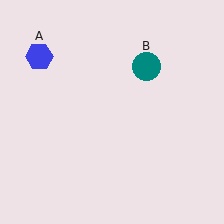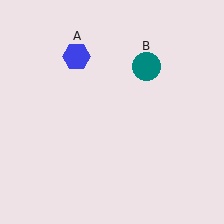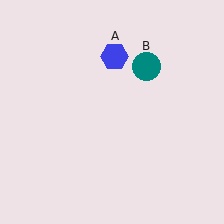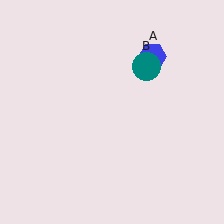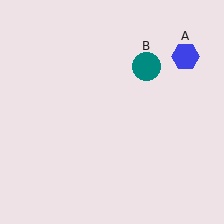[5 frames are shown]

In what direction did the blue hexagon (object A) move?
The blue hexagon (object A) moved right.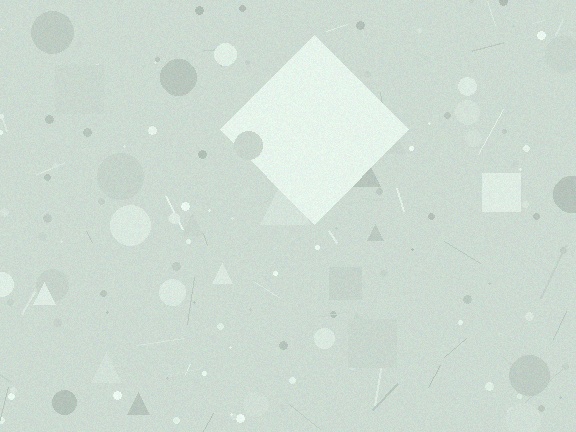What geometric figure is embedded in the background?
A diamond is embedded in the background.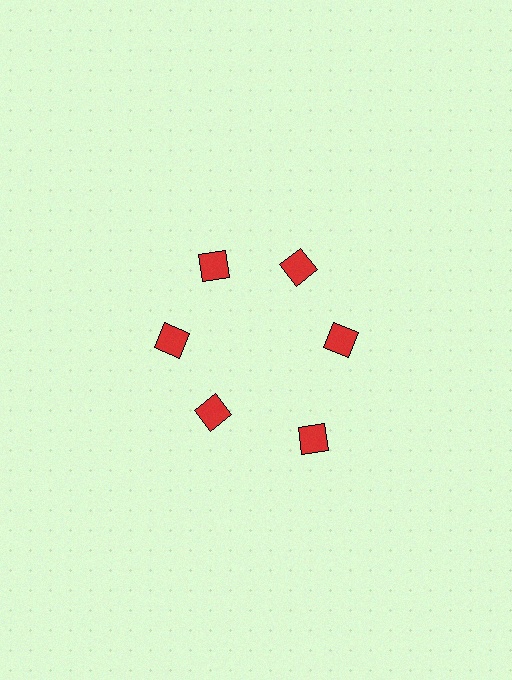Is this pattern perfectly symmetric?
No. The 6 red diamonds are arranged in a ring, but one element near the 5 o'clock position is pushed outward from the center, breaking the 6-fold rotational symmetry.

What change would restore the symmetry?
The symmetry would be restored by moving it inward, back onto the ring so that all 6 diamonds sit at equal angles and equal distance from the center.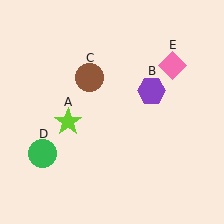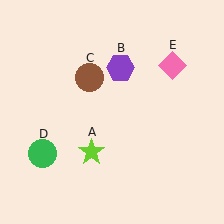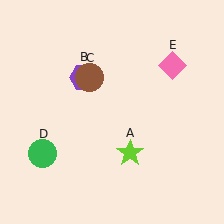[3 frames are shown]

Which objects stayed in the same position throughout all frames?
Brown circle (object C) and green circle (object D) and pink diamond (object E) remained stationary.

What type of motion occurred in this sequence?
The lime star (object A), purple hexagon (object B) rotated counterclockwise around the center of the scene.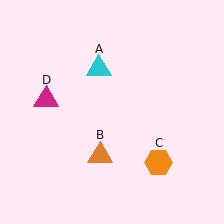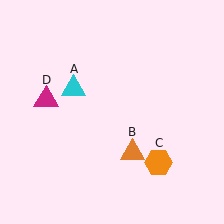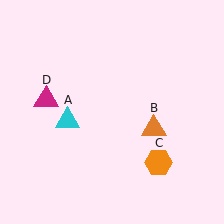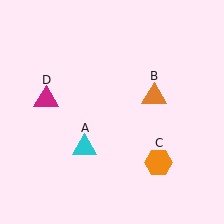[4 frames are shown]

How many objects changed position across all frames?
2 objects changed position: cyan triangle (object A), orange triangle (object B).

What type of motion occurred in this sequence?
The cyan triangle (object A), orange triangle (object B) rotated counterclockwise around the center of the scene.